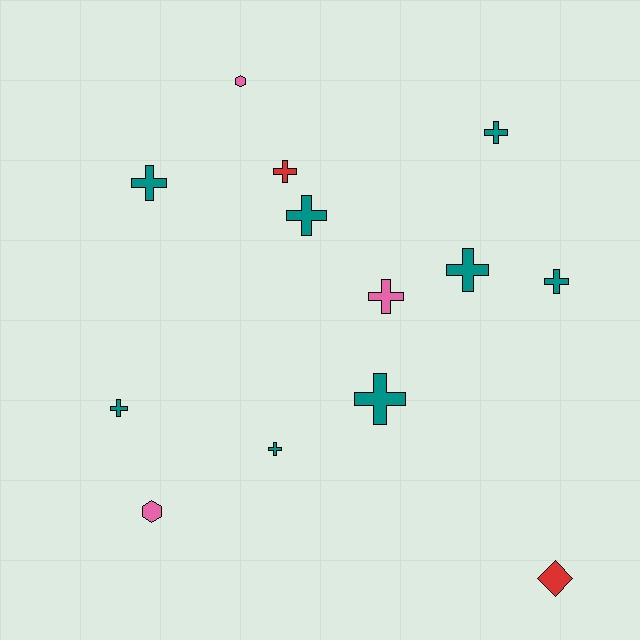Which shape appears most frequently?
Cross, with 10 objects.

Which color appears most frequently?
Teal, with 8 objects.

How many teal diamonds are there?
There are no teal diamonds.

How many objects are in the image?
There are 13 objects.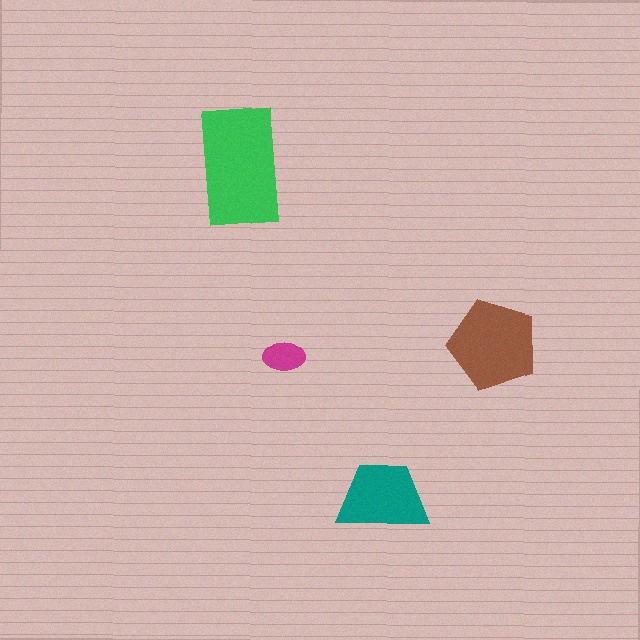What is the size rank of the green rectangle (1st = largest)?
1st.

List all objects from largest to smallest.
The green rectangle, the brown pentagon, the teal trapezoid, the magenta ellipse.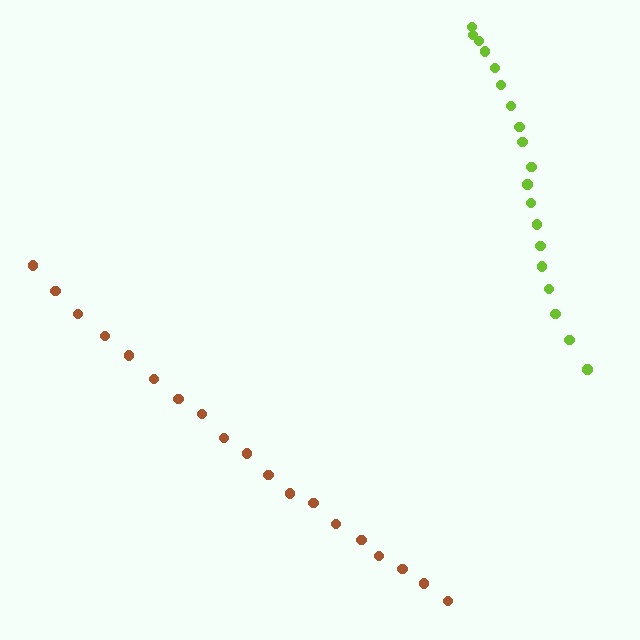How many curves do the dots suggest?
There are 2 distinct paths.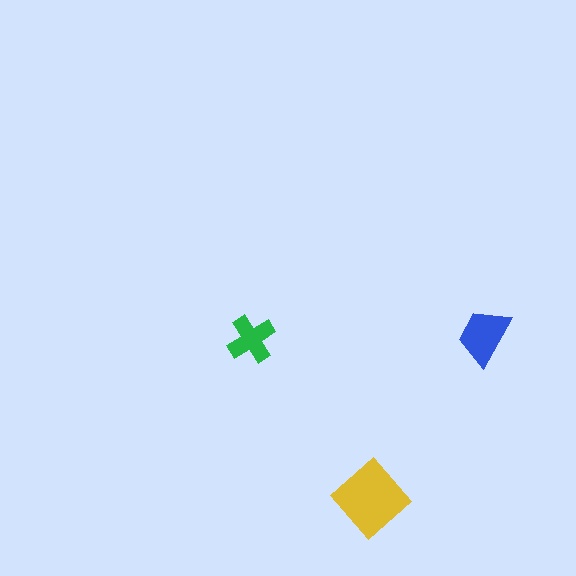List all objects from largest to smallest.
The yellow diamond, the blue trapezoid, the green cross.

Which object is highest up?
The blue trapezoid is topmost.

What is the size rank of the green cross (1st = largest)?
3rd.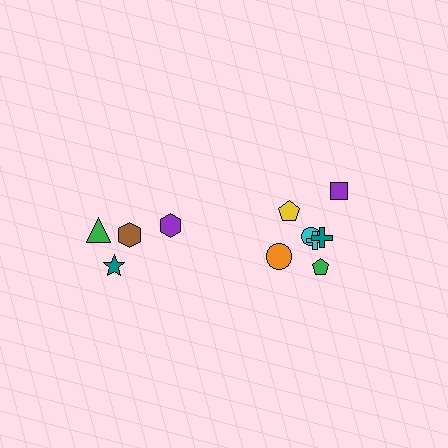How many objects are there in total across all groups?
There are 11 objects.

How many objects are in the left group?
There are 4 objects.